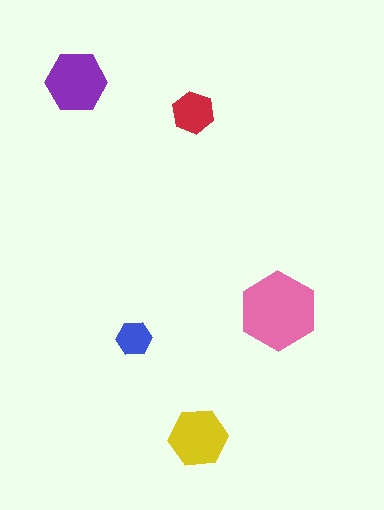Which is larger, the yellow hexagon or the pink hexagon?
The pink one.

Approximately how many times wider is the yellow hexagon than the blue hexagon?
About 1.5 times wider.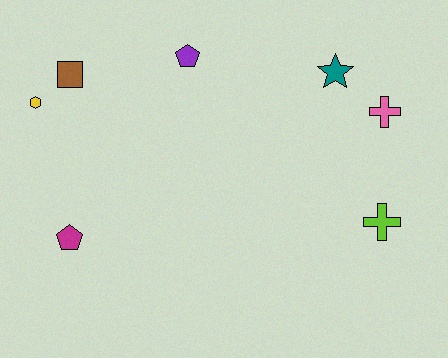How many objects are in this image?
There are 7 objects.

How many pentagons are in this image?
There are 2 pentagons.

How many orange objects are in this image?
There are no orange objects.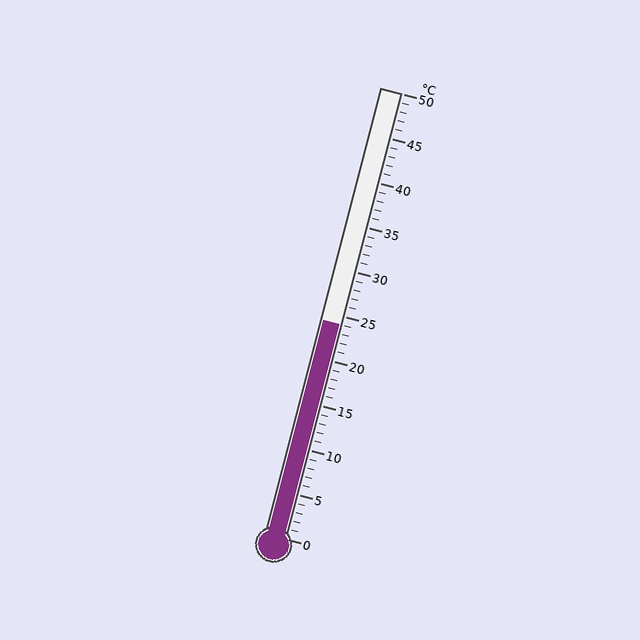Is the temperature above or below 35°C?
The temperature is below 35°C.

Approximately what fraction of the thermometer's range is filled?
The thermometer is filled to approximately 50% of its range.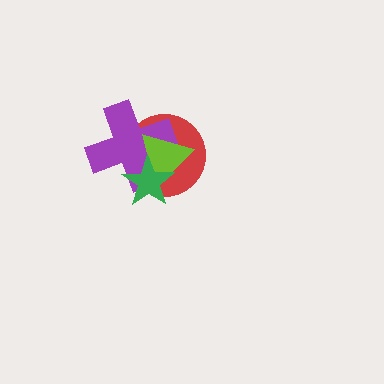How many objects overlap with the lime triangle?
3 objects overlap with the lime triangle.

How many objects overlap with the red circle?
3 objects overlap with the red circle.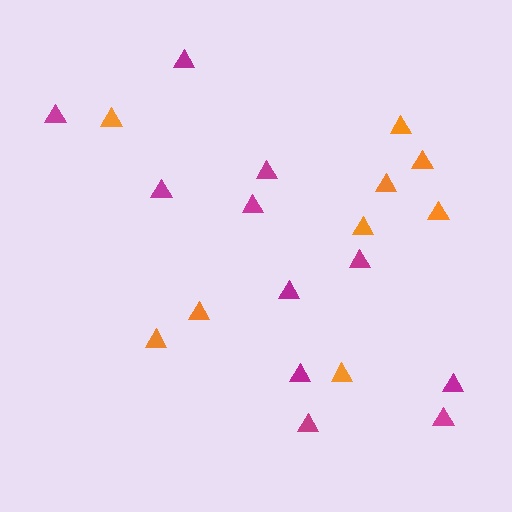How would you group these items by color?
There are 2 groups: one group of magenta triangles (11) and one group of orange triangles (9).